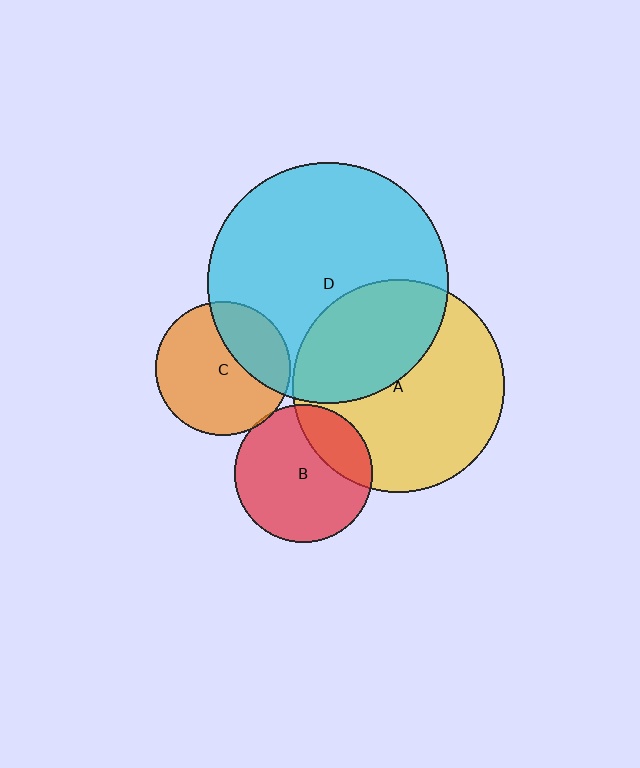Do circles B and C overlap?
Yes.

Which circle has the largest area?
Circle D (cyan).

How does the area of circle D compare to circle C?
Approximately 3.2 times.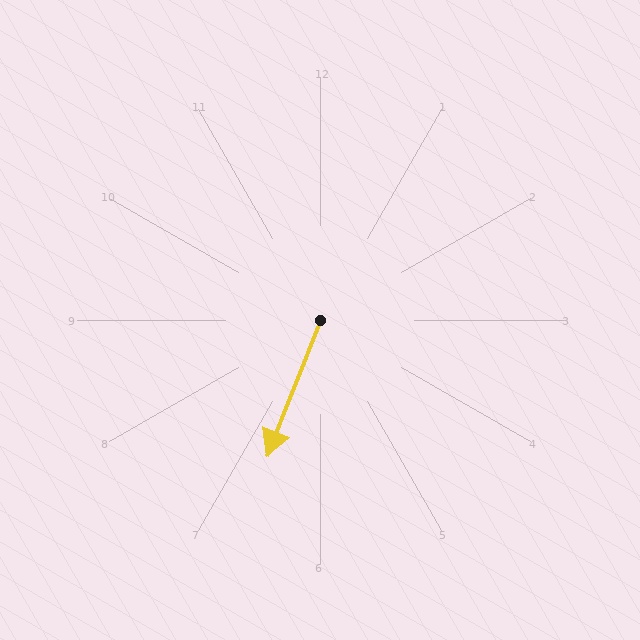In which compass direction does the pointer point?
South.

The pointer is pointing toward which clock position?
Roughly 7 o'clock.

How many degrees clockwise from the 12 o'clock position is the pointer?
Approximately 202 degrees.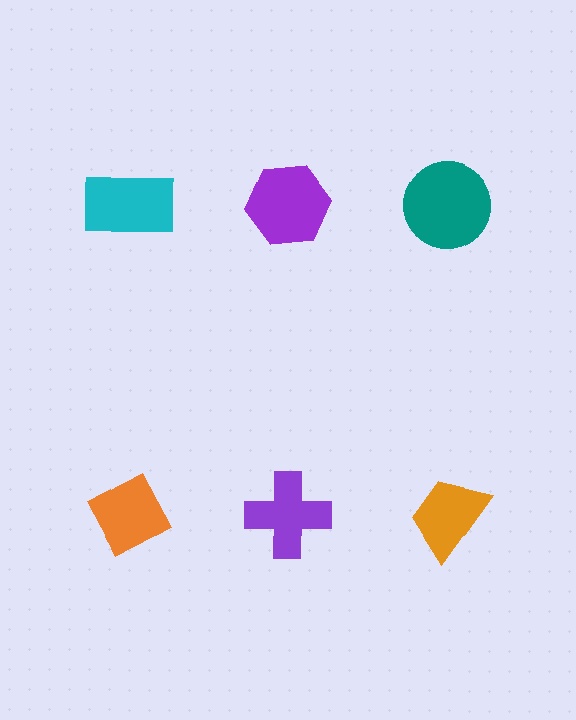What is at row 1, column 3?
A teal circle.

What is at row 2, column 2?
A purple cross.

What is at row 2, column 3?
An orange trapezoid.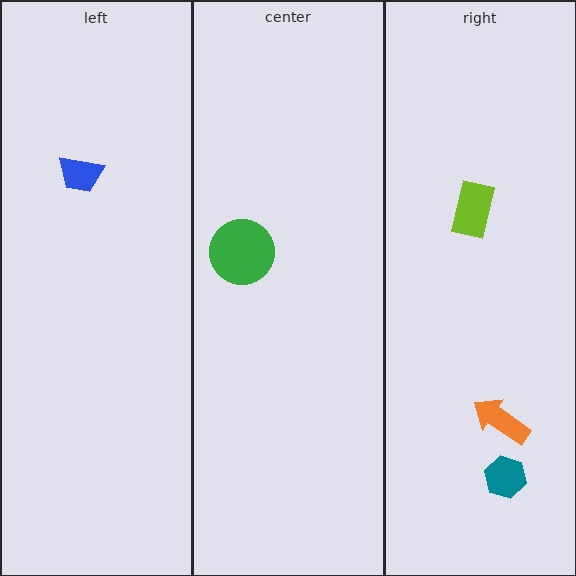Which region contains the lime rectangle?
The right region.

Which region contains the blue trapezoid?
The left region.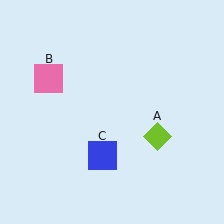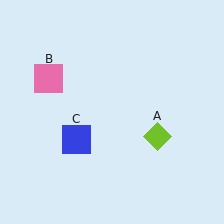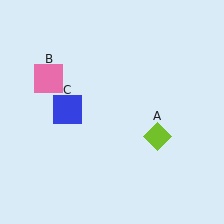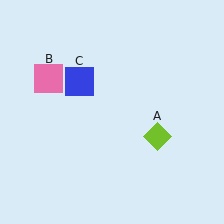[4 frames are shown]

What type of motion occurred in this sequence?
The blue square (object C) rotated clockwise around the center of the scene.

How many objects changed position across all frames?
1 object changed position: blue square (object C).